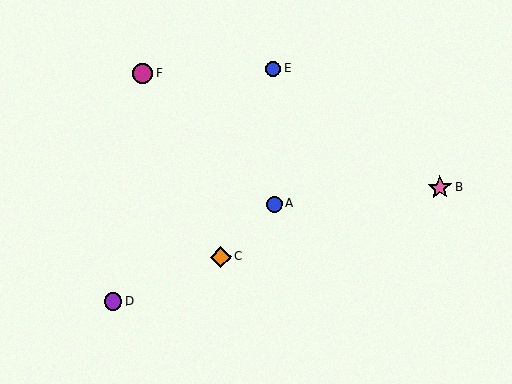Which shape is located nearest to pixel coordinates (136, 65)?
The magenta circle (labeled F) at (143, 74) is nearest to that location.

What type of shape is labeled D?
Shape D is a purple circle.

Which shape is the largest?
The pink star (labeled B) is the largest.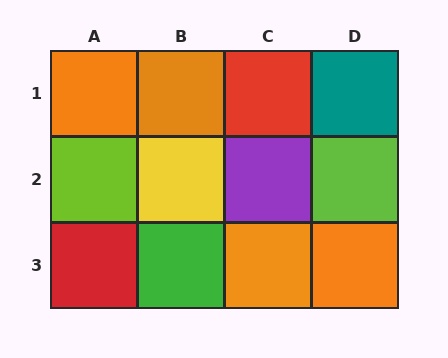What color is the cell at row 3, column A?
Red.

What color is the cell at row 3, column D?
Orange.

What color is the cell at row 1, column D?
Teal.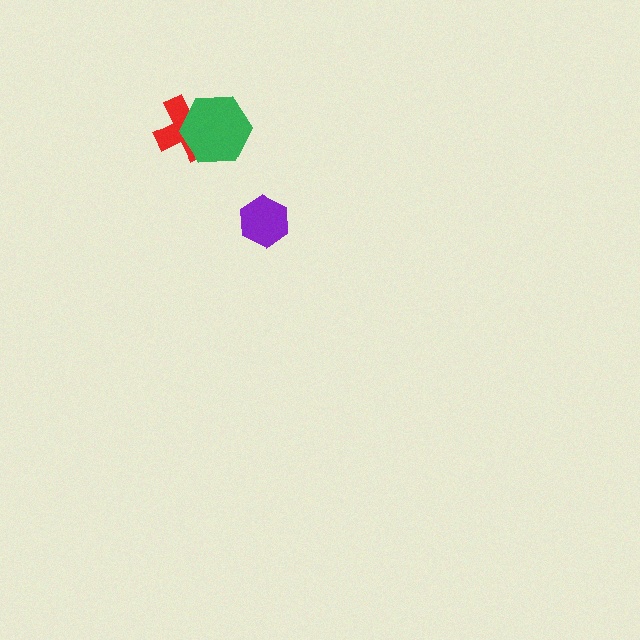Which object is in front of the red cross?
The green hexagon is in front of the red cross.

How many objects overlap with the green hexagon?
1 object overlaps with the green hexagon.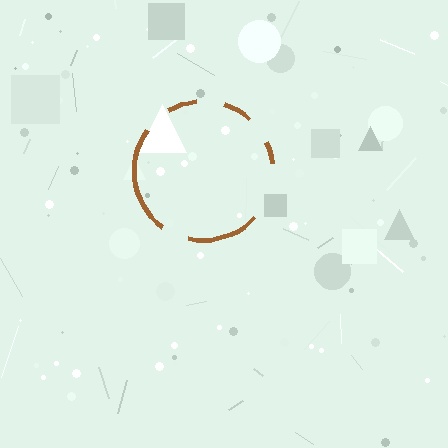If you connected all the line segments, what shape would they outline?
They would outline a circle.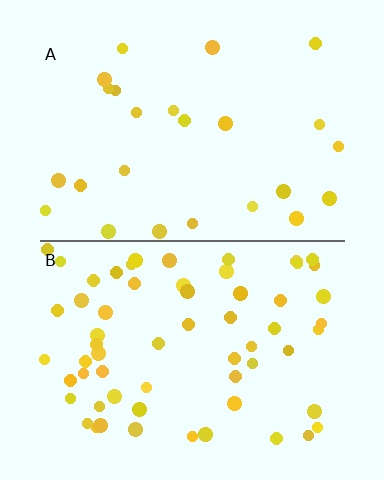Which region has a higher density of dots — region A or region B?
B (the bottom).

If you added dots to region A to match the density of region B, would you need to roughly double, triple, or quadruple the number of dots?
Approximately double.